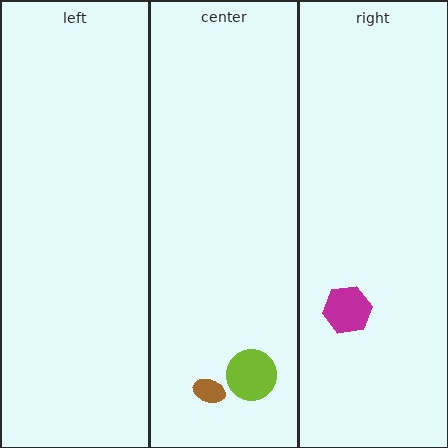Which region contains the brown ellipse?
The center region.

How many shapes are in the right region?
1.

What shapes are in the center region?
The brown ellipse, the lime circle.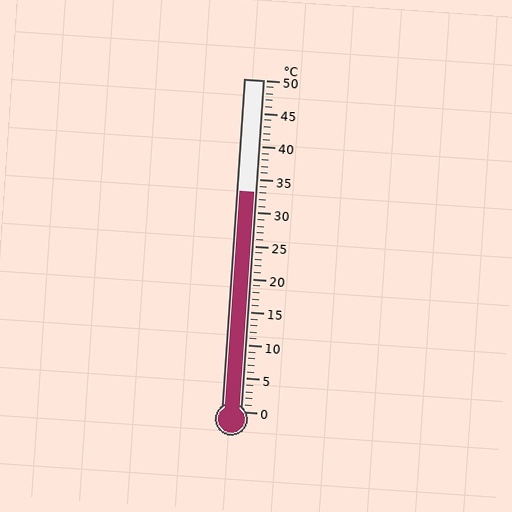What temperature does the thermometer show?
The thermometer shows approximately 33°C.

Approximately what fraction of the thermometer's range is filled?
The thermometer is filled to approximately 65% of its range.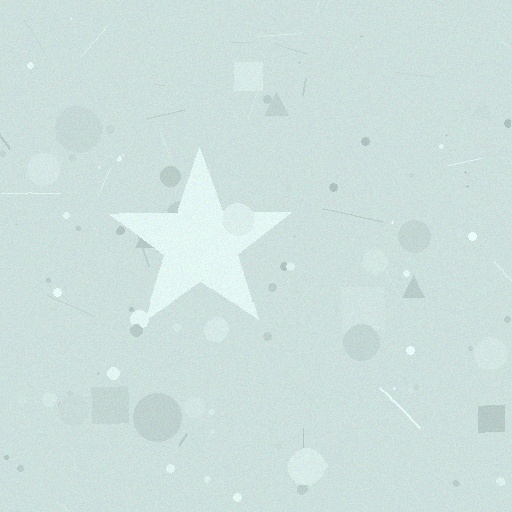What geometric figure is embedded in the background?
A star is embedded in the background.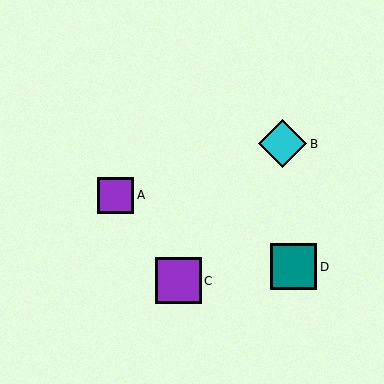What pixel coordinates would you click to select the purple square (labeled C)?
Click at (178, 281) to select the purple square C.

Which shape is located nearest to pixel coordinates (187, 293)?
The purple square (labeled C) at (178, 281) is nearest to that location.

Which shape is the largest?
The cyan diamond (labeled B) is the largest.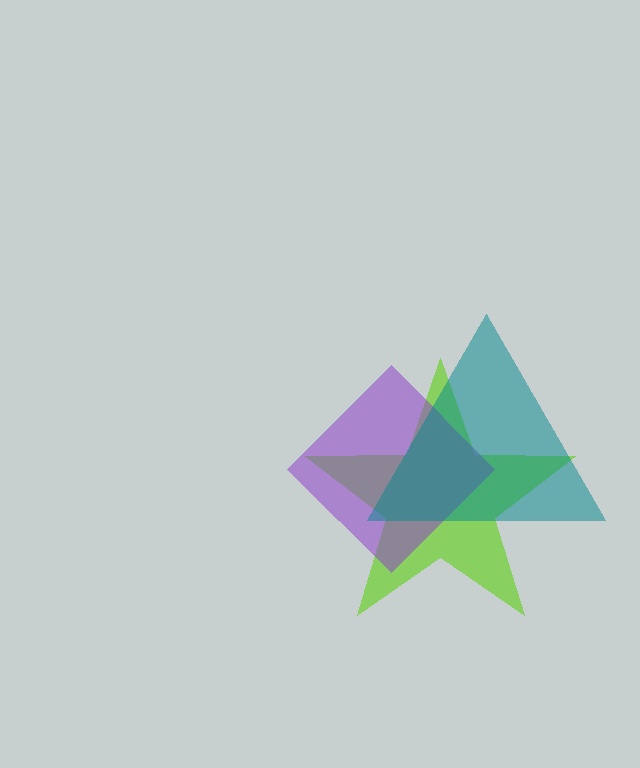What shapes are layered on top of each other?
The layered shapes are: a lime star, a purple diamond, a teal triangle.